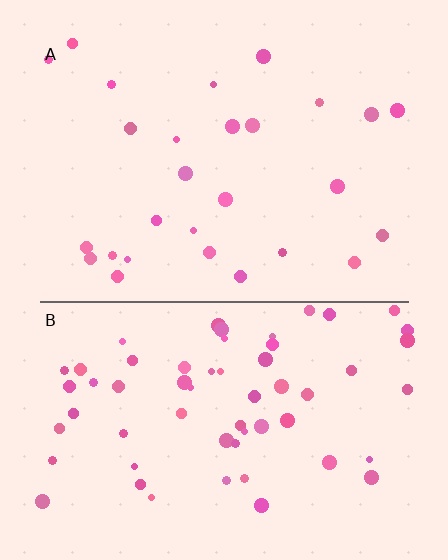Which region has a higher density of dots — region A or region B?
B (the bottom).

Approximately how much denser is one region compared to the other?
Approximately 2.2× — region B over region A.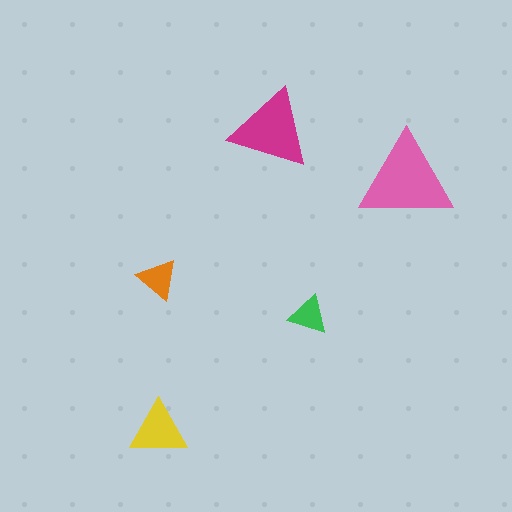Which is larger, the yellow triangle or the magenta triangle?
The magenta one.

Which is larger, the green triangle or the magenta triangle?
The magenta one.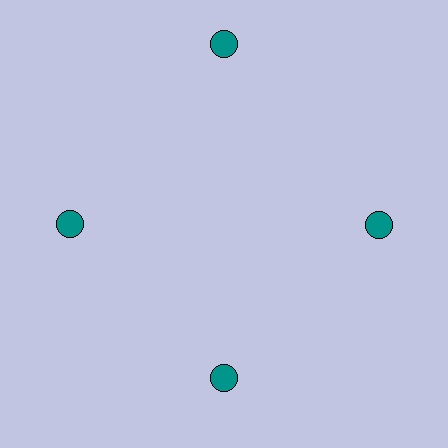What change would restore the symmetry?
The symmetry would be restored by moving it inward, back onto the ring so that all 4 circles sit at equal angles and equal distance from the center.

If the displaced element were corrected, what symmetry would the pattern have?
It would have 4-fold rotational symmetry — the pattern would map onto itself every 90 degrees.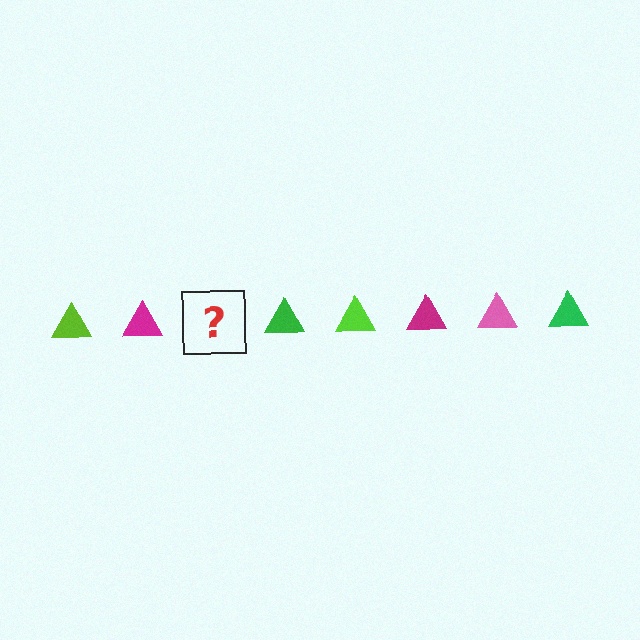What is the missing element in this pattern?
The missing element is a pink triangle.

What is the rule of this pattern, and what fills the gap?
The rule is that the pattern cycles through lime, magenta, pink, green triangles. The gap should be filled with a pink triangle.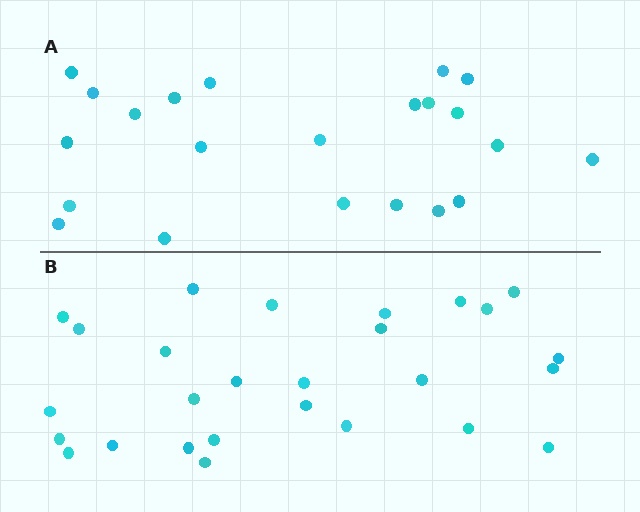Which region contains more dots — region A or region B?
Region B (the bottom region) has more dots.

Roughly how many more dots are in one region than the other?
Region B has about 5 more dots than region A.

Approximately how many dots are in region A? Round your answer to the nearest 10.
About 20 dots. (The exact count is 22, which rounds to 20.)